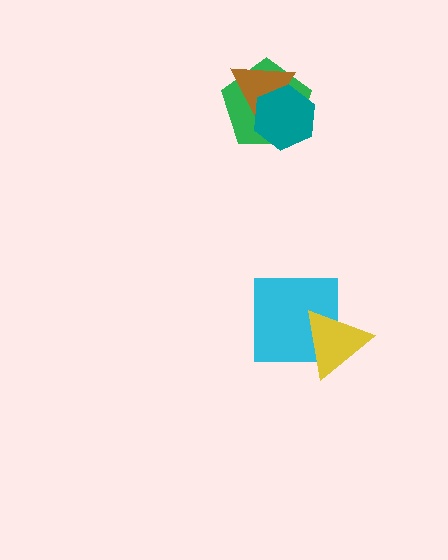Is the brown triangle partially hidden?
Yes, it is partially covered by another shape.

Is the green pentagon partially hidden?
Yes, it is partially covered by another shape.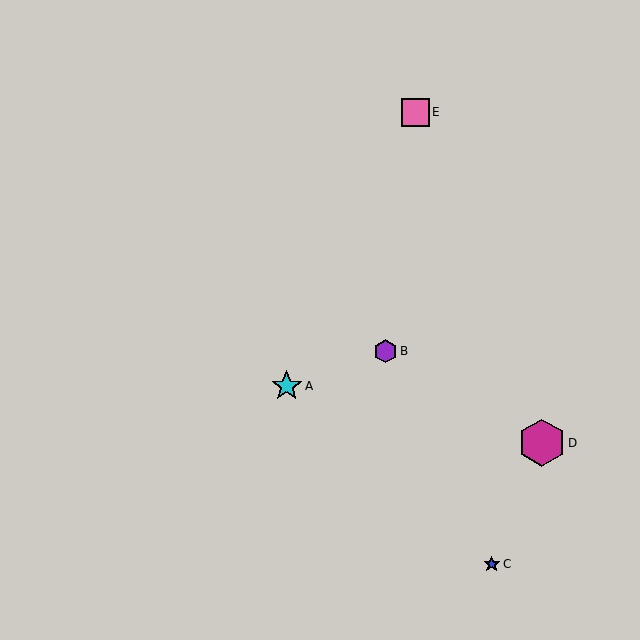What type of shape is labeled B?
Shape B is a purple hexagon.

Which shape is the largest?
The magenta hexagon (labeled D) is the largest.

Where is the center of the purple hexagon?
The center of the purple hexagon is at (385, 351).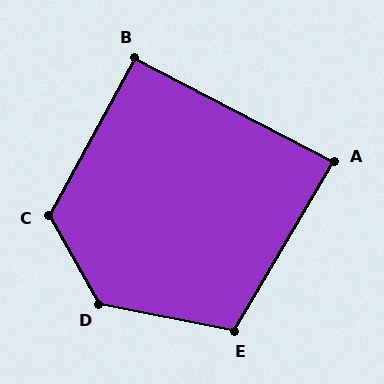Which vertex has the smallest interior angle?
A, at approximately 87 degrees.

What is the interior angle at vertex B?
Approximately 91 degrees (approximately right).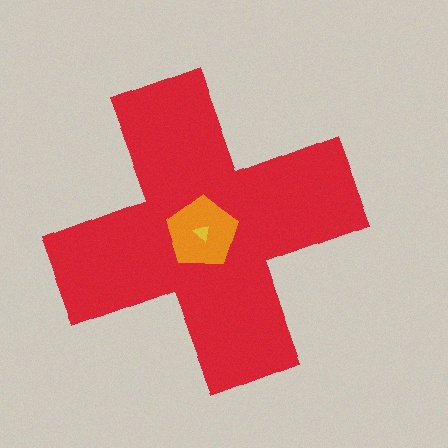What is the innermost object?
The yellow triangle.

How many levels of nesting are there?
3.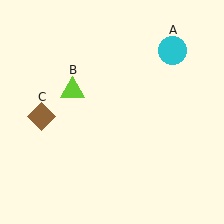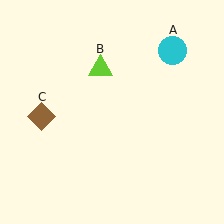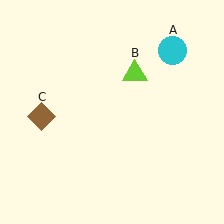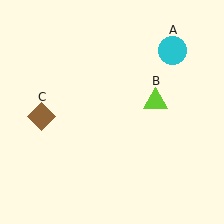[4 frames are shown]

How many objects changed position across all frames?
1 object changed position: lime triangle (object B).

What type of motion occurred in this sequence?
The lime triangle (object B) rotated clockwise around the center of the scene.